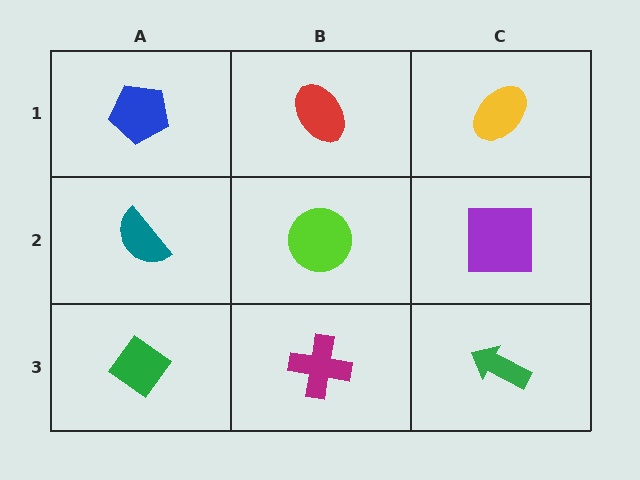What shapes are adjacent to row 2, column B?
A red ellipse (row 1, column B), a magenta cross (row 3, column B), a teal semicircle (row 2, column A), a purple square (row 2, column C).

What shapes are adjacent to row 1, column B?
A lime circle (row 2, column B), a blue pentagon (row 1, column A), a yellow ellipse (row 1, column C).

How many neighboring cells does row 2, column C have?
3.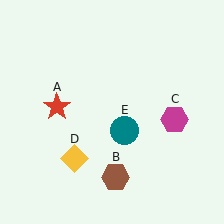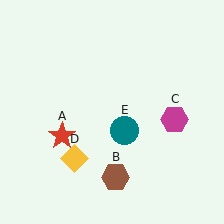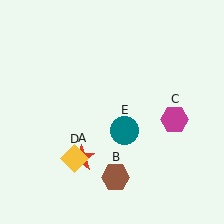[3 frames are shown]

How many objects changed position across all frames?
1 object changed position: red star (object A).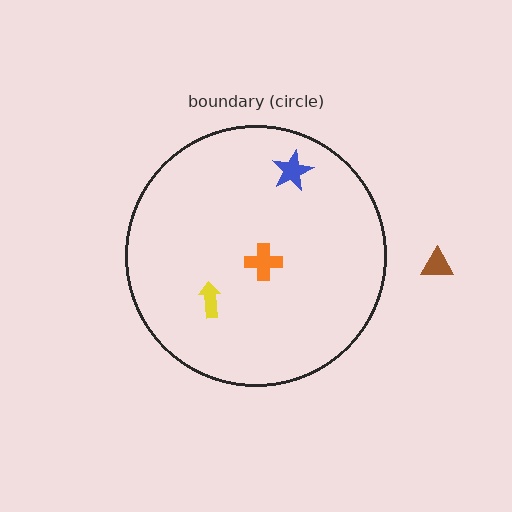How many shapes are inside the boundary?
3 inside, 1 outside.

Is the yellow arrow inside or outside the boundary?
Inside.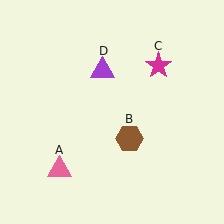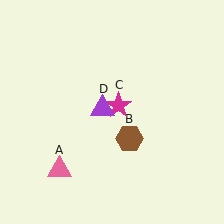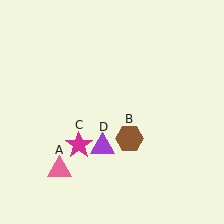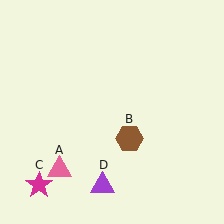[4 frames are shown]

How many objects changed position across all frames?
2 objects changed position: magenta star (object C), purple triangle (object D).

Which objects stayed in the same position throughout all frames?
Pink triangle (object A) and brown hexagon (object B) remained stationary.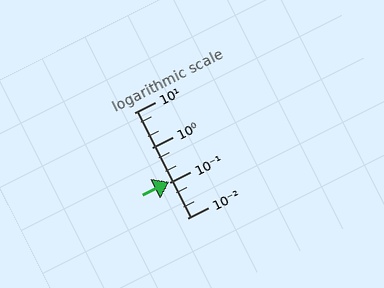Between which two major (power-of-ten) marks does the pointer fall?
The pointer is between 0.1 and 1.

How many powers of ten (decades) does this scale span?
The scale spans 3 decades, from 0.01 to 10.